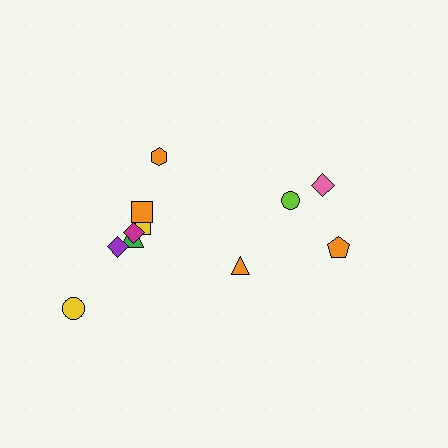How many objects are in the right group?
There are 5 objects.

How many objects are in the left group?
There are 7 objects.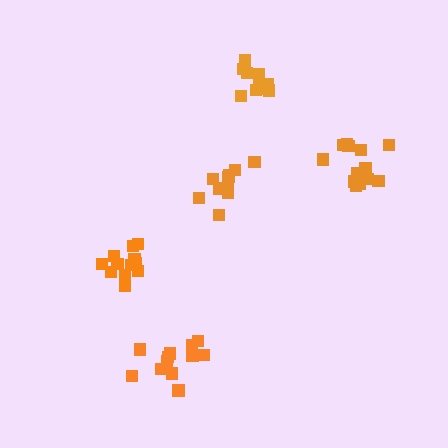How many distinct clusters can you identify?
There are 5 distinct clusters.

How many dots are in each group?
Group 1: 10 dots, Group 2: 14 dots, Group 3: 12 dots, Group 4: 12 dots, Group 5: 12 dots (60 total).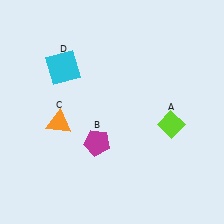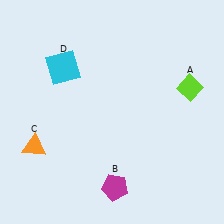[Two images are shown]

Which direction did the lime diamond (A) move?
The lime diamond (A) moved up.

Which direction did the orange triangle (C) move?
The orange triangle (C) moved left.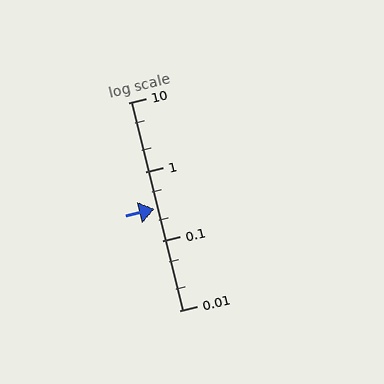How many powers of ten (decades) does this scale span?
The scale spans 3 decades, from 0.01 to 10.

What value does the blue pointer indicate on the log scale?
The pointer indicates approximately 0.29.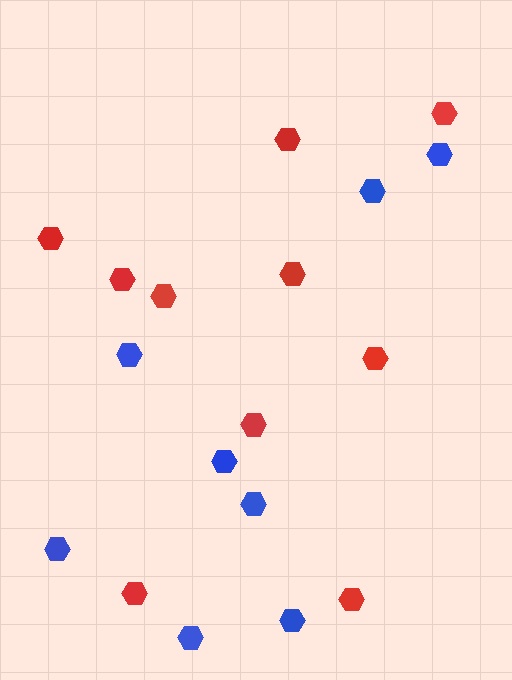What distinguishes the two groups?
There are 2 groups: one group of blue hexagons (8) and one group of red hexagons (10).